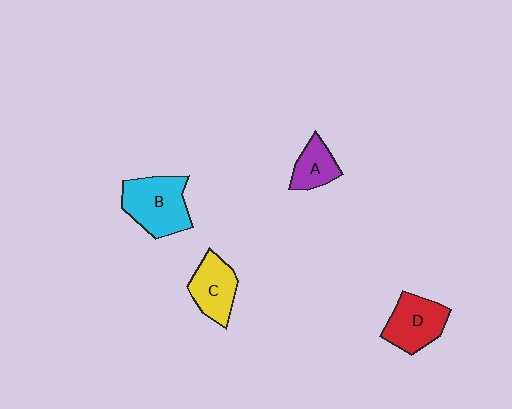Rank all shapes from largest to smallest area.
From largest to smallest: B (cyan), D (red), C (yellow), A (purple).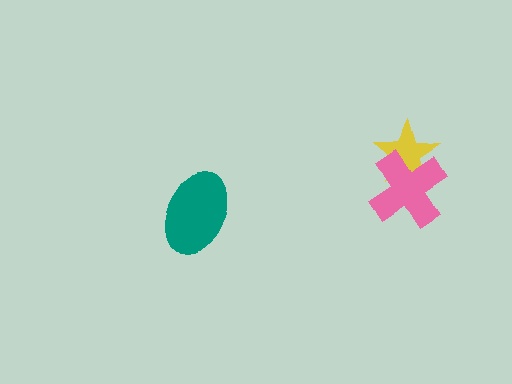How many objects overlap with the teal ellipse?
0 objects overlap with the teal ellipse.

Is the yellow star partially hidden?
Yes, it is partially covered by another shape.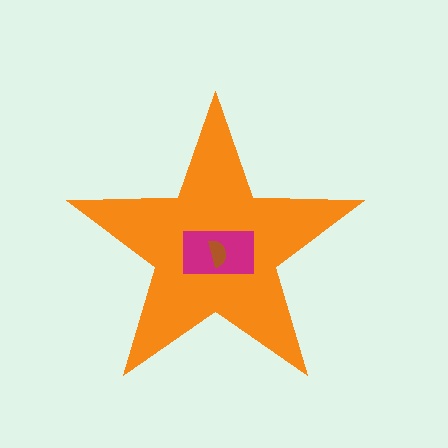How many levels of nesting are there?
3.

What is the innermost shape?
The brown semicircle.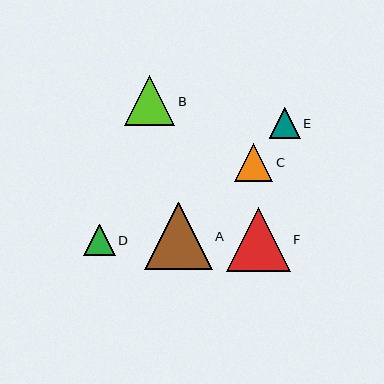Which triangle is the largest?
Triangle A is the largest with a size of approximately 68 pixels.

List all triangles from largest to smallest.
From largest to smallest: A, F, B, C, D, E.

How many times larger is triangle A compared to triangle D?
Triangle A is approximately 2.2 times the size of triangle D.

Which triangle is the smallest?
Triangle E is the smallest with a size of approximately 31 pixels.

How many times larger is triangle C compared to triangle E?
Triangle C is approximately 1.2 times the size of triangle E.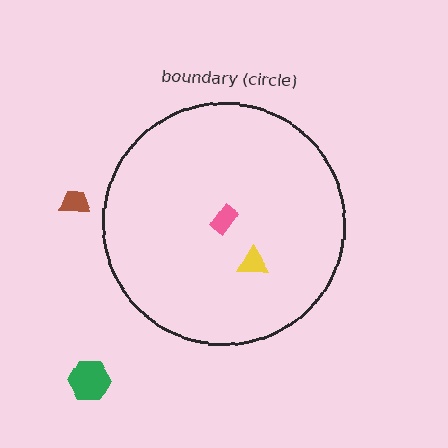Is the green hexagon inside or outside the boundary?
Outside.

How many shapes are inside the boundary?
2 inside, 2 outside.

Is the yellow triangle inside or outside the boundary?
Inside.